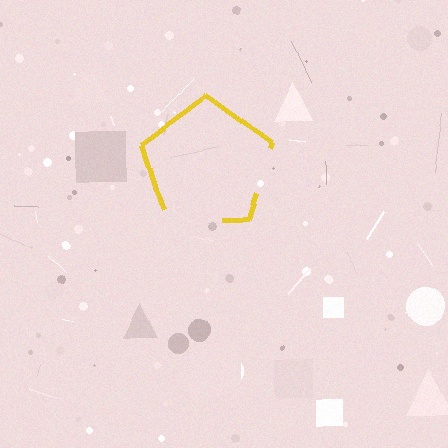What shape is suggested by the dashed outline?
The dashed outline suggests a pentagon.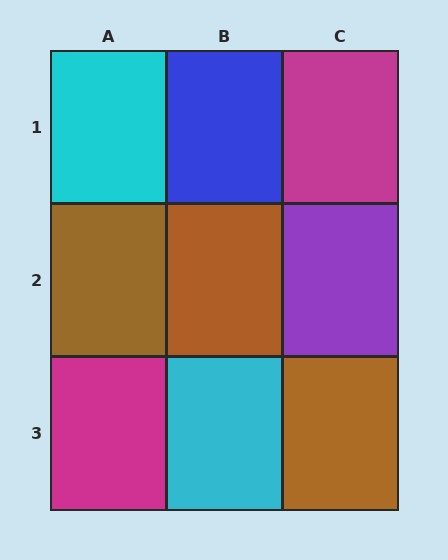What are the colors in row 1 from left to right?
Cyan, blue, magenta.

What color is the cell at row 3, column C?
Brown.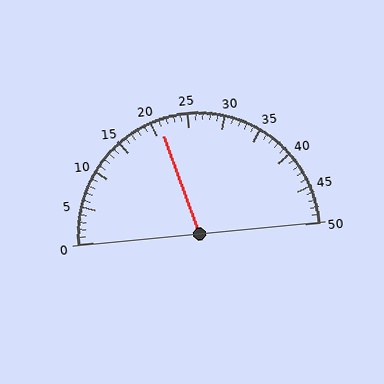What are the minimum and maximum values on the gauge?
The gauge ranges from 0 to 50.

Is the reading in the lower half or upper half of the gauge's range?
The reading is in the lower half of the range (0 to 50).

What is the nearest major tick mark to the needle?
The nearest major tick mark is 20.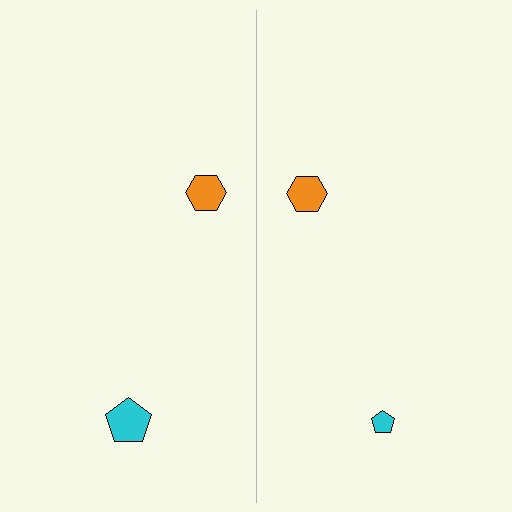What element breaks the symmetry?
The cyan pentagon on the right side has a different size than its mirror counterpart.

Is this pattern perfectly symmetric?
No, the pattern is not perfectly symmetric. The cyan pentagon on the right side has a different size than its mirror counterpart.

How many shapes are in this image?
There are 4 shapes in this image.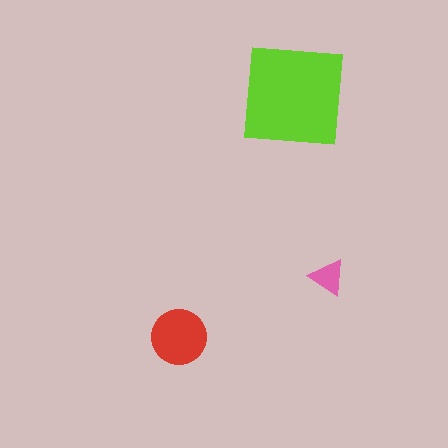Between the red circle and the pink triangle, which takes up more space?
The red circle.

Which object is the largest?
The lime square.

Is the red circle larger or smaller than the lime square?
Smaller.